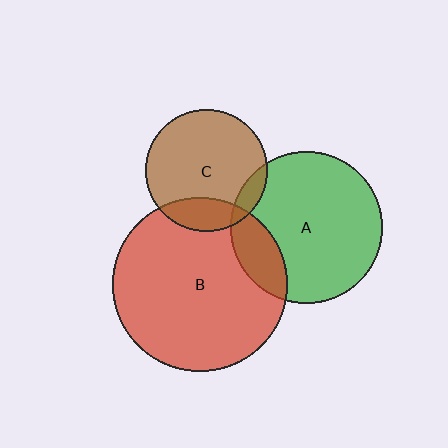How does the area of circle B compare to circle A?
Approximately 1.3 times.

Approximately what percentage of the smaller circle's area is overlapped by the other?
Approximately 20%.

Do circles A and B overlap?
Yes.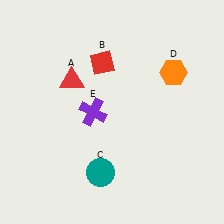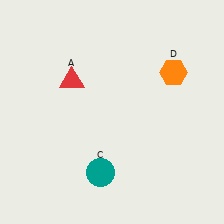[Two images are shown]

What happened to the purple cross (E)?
The purple cross (E) was removed in Image 2. It was in the top-left area of Image 1.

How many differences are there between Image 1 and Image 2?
There are 2 differences between the two images.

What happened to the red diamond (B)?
The red diamond (B) was removed in Image 2. It was in the top-left area of Image 1.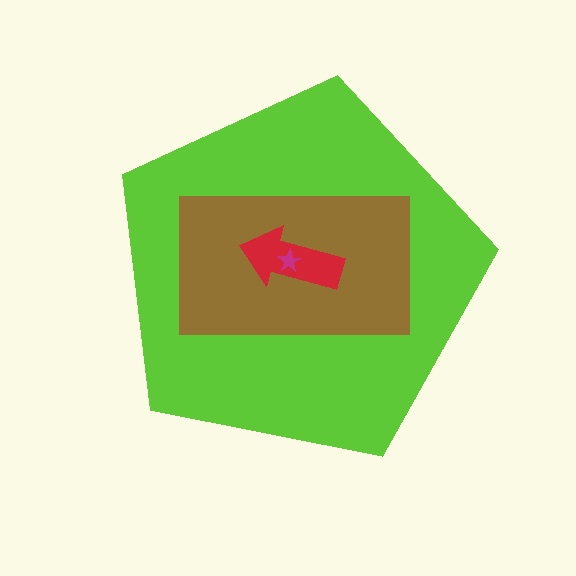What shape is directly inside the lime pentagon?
The brown rectangle.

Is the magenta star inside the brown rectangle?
Yes.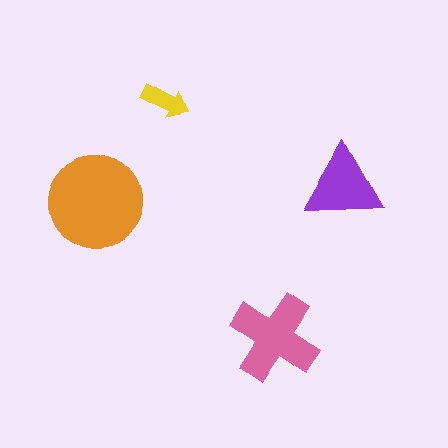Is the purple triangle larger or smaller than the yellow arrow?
Larger.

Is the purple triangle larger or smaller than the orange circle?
Smaller.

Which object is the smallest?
The yellow arrow.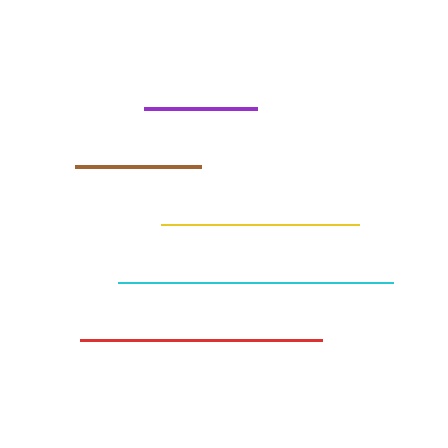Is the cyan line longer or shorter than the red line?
The cyan line is longer than the red line.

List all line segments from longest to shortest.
From longest to shortest: cyan, red, yellow, brown, purple.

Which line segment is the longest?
The cyan line is the longest at approximately 275 pixels.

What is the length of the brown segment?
The brown segment is approximately 126 pixels long.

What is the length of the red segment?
The red segment is approximately 242 pixels long.